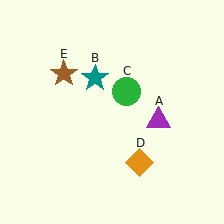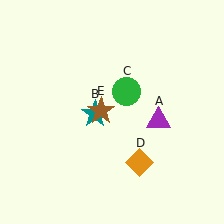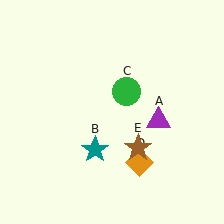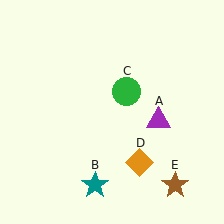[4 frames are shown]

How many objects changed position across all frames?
2 objects changed position: teal star (object B), brown star (object E).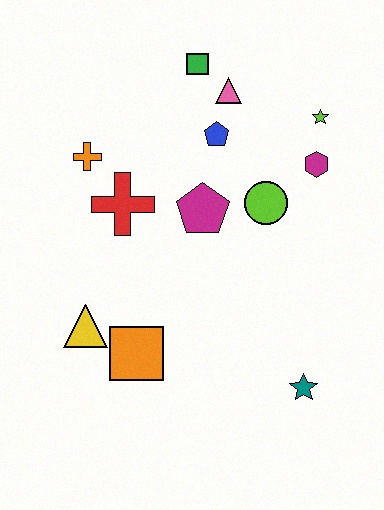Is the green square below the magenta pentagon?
No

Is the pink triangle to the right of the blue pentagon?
Yes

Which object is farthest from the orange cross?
The teal star is farthest from the orange cross.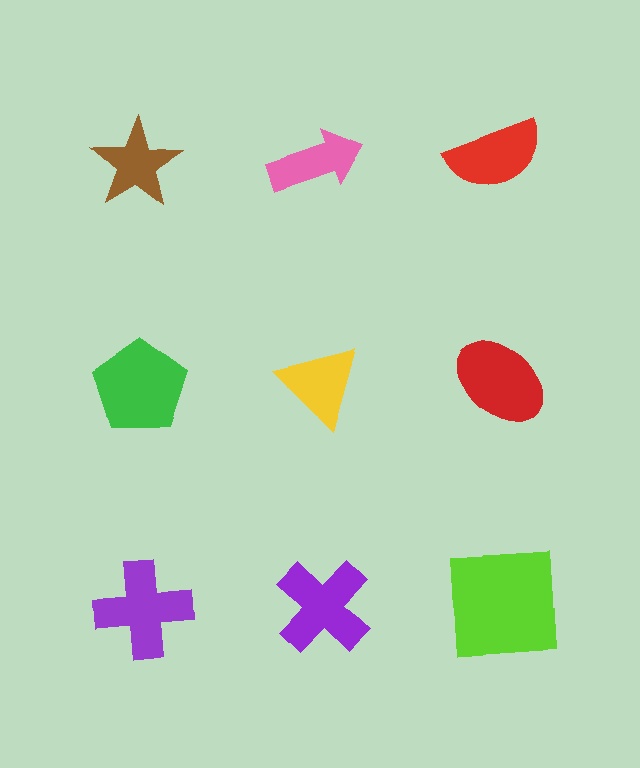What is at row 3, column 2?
A purple cross.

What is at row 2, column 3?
A red ellipse.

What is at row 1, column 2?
A pink arrow.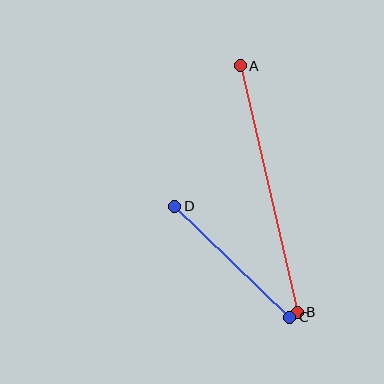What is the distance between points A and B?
The distance is approximately 253 pixels.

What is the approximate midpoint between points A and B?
The midpoint is at approximately (269, 189) pixels.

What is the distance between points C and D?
The distance is approximately 160 pixels.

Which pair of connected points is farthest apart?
Points A and B are farthest apart.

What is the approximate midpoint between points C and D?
The midpoint is at approximately (232, 262) pixels.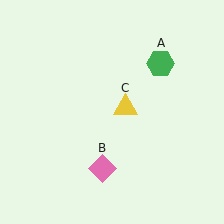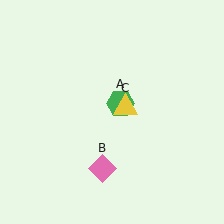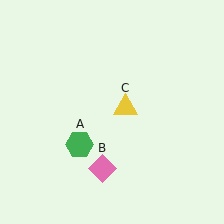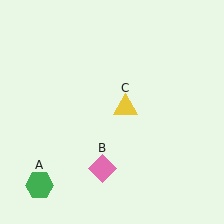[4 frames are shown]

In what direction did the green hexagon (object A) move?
The green hexagon (object A) moved down and to the left.